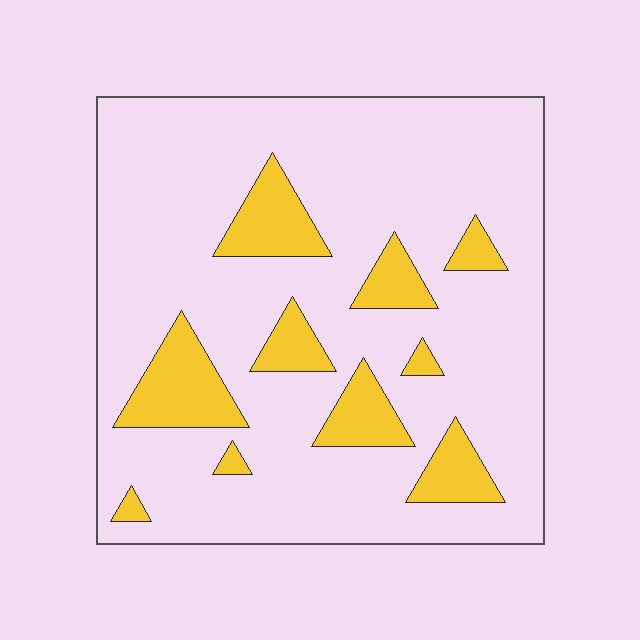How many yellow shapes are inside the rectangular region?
10.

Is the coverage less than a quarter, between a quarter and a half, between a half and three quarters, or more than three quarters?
Less than a quarter.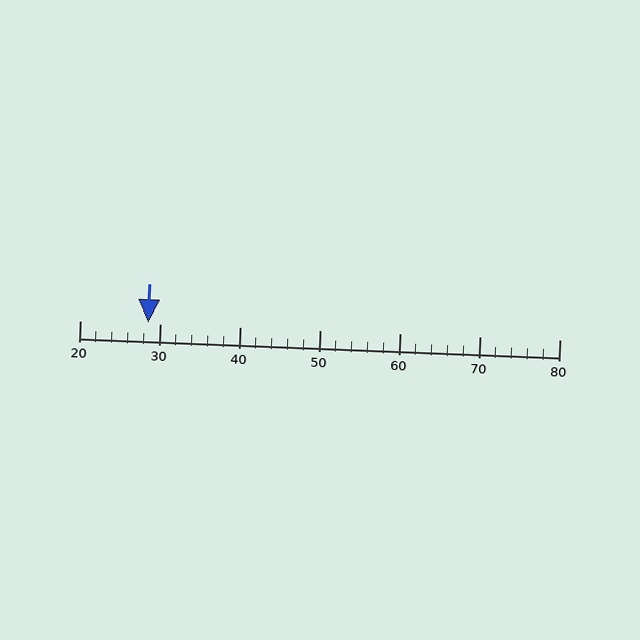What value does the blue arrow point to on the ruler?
The blue arrow points to approximately 29.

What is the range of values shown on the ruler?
The ruler shows values from 20 to 80.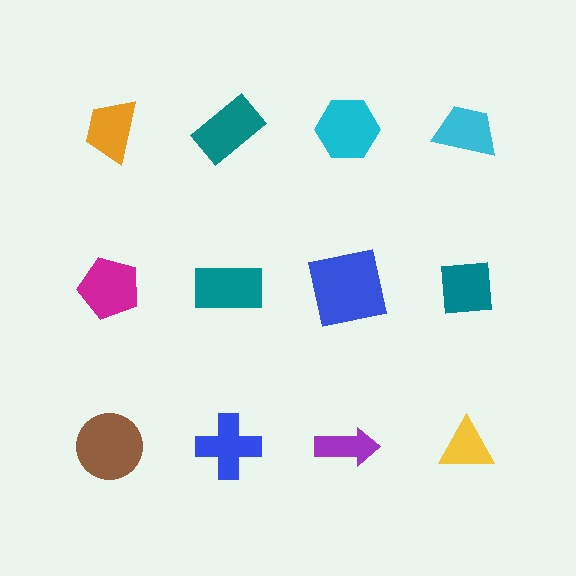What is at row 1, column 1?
An orange trapezoid.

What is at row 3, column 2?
A blue cross.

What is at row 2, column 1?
A magenta pentagon.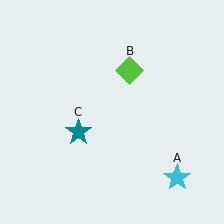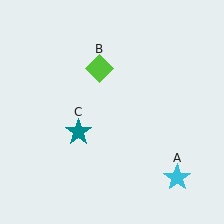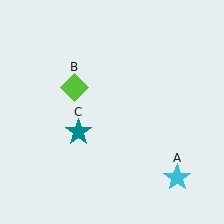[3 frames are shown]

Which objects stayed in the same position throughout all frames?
Cyan star (object A) and teal star (object C) remained stationary.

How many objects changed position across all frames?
1 object changed position: lime diamond (object B).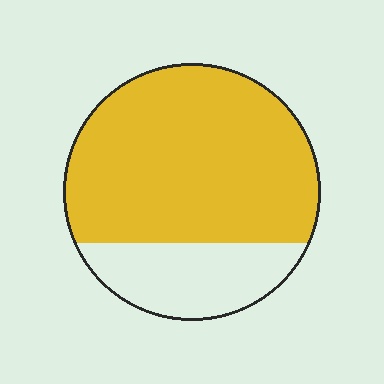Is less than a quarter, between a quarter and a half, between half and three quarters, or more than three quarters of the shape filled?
Between half and three quarters.